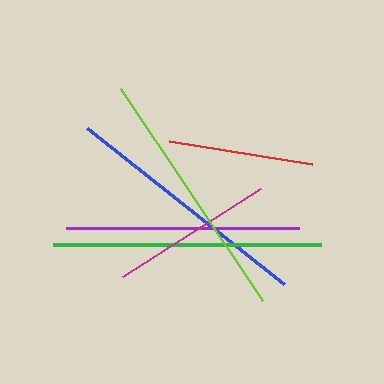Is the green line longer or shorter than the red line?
The green line is longer than the red line.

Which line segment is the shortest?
The red line is the shortest at approximately 144 pixels.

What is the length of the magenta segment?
The magenta segment is approximately 164 pixels long.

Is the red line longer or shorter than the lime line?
The lime line is longer than the red line.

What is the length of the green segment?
The green segment is approximately 268 pixels long.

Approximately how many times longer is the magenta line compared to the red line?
The magenta line is approximately 1.1 times the length of the red line.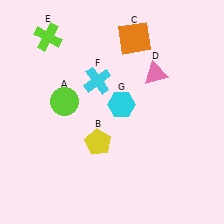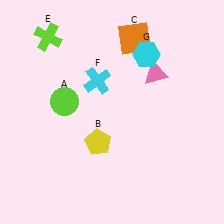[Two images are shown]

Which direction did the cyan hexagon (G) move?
The cyan hexagon (G) moved up.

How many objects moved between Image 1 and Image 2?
1 object moved between the two images.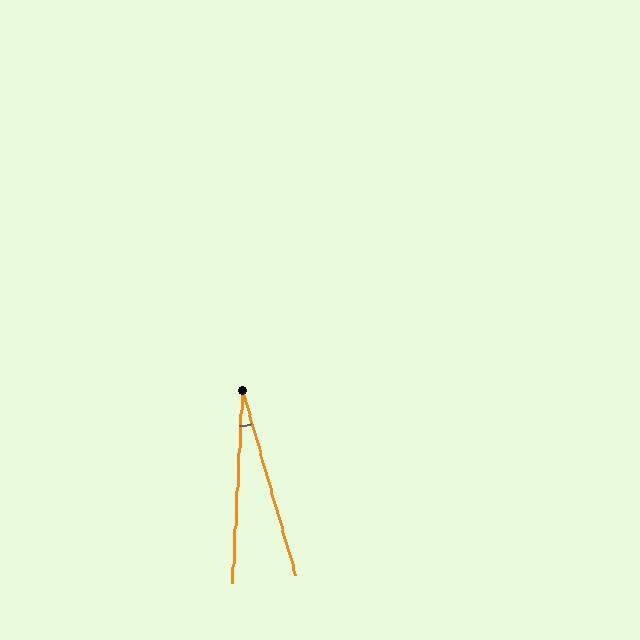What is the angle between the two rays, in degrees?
Approximately 19 degrees.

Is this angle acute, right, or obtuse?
It is acute.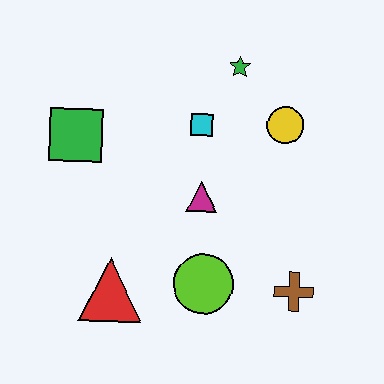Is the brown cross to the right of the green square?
Yes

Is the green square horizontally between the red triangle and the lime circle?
No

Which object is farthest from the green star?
The red triangle is farthest from the green star.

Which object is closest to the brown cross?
The lime circle is closest to the brown cross.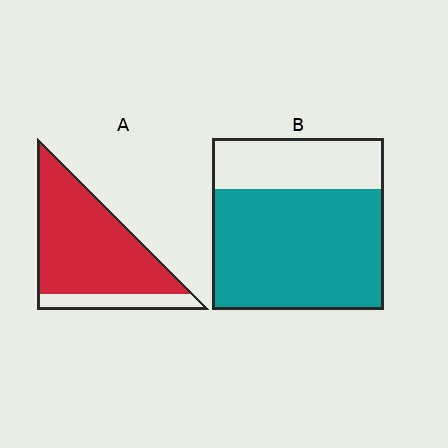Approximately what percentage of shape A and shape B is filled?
A is approximately 80% and B is approximately 70%.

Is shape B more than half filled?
Yes.